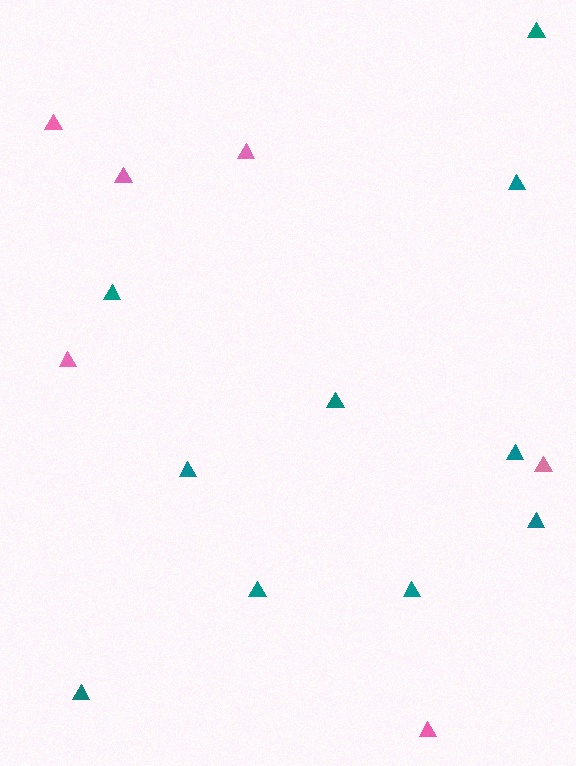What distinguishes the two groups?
There are 2 groups: one group of pink triangles (6) and one group of teal triangles (10).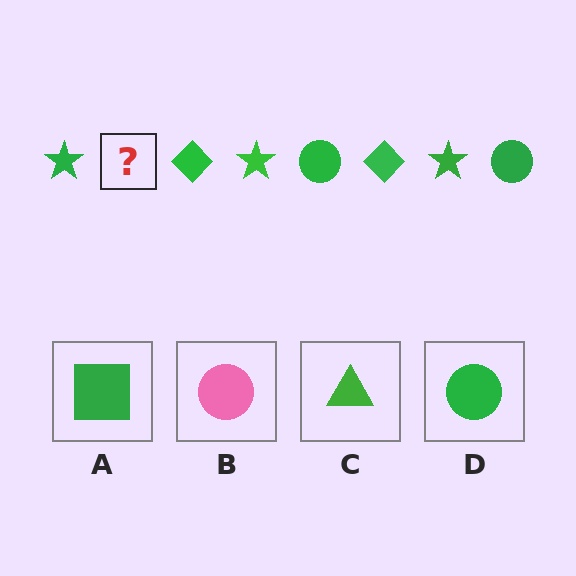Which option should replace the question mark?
Option D.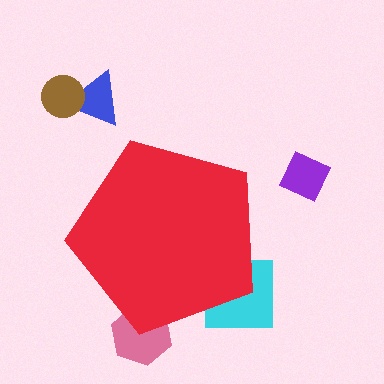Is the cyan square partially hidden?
Yes, the cyan square is partially hidden behind the red pentagon.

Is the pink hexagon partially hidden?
Yes, the pink hexagon is partially hidden behind the red pentagon.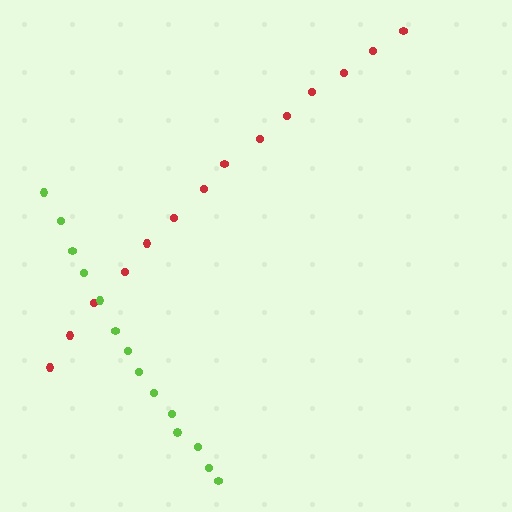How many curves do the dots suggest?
There are 2 distinct paths.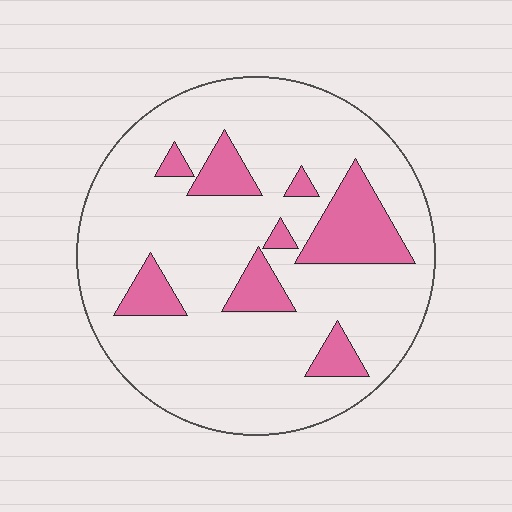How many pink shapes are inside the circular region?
8.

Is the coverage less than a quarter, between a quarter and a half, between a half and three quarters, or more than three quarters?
Less than a quarter.